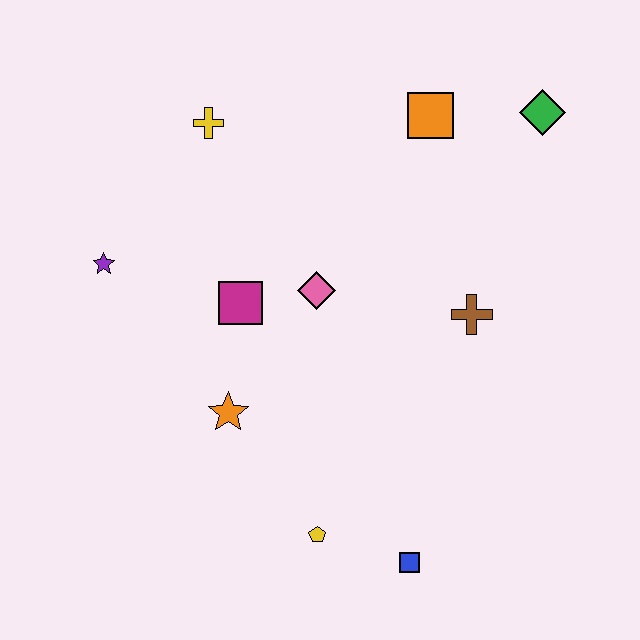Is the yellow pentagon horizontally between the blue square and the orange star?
Yes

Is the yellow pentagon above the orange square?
No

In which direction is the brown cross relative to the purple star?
The brown cross is to the right of the purple star.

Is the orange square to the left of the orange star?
No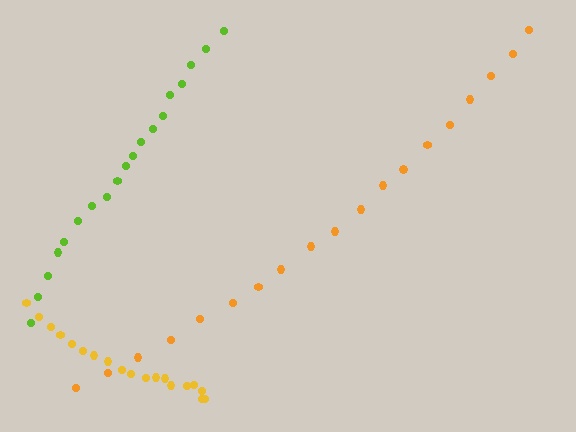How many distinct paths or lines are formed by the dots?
There are 3 distinct paths.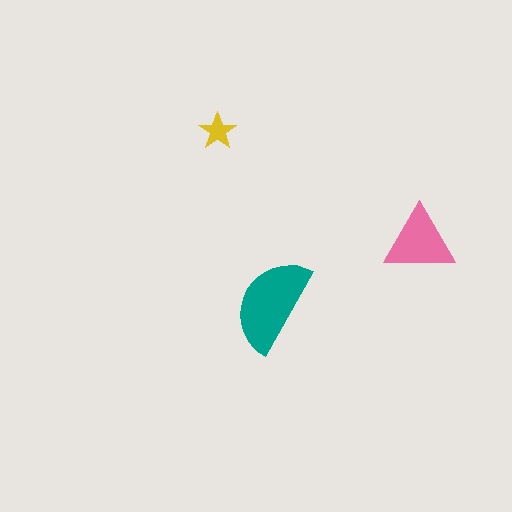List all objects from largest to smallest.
The teal semicircle, the pink triangle, the yellow star.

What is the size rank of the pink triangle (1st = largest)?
2nd.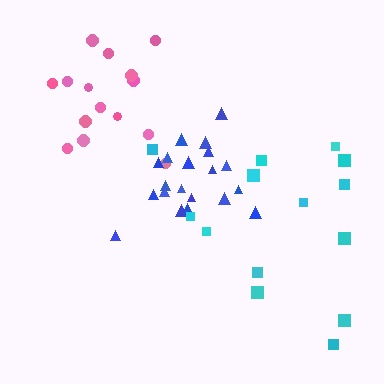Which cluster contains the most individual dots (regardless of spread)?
Blue (20).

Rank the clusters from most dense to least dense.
blue, pink, cyan.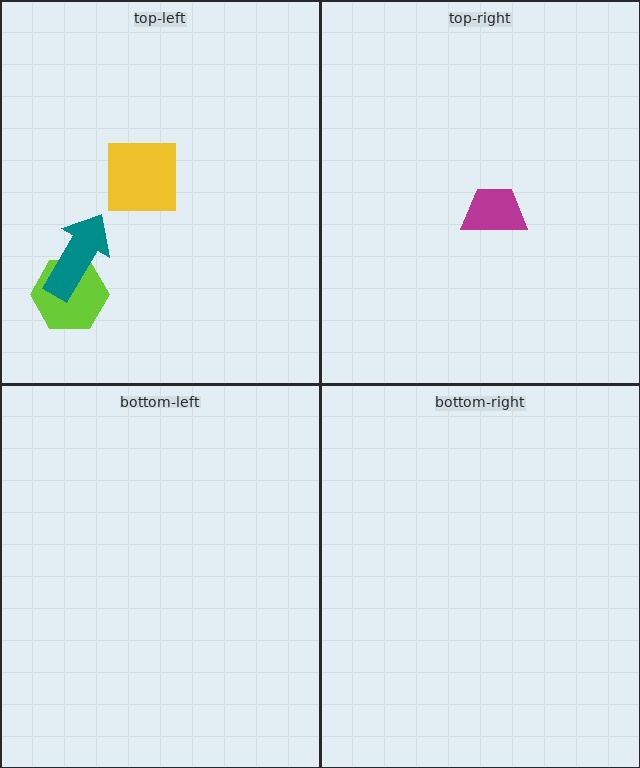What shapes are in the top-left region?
The lime hexagon, the teal arrow, the yellow square.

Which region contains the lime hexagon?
The top-left region.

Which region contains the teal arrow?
The top-left region.